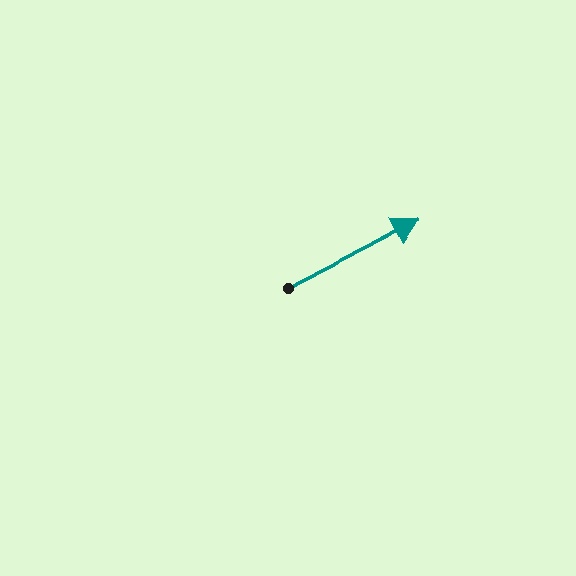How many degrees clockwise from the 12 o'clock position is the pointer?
Approximately 62 degrees.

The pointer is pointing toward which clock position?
Roughly 2 o'clock.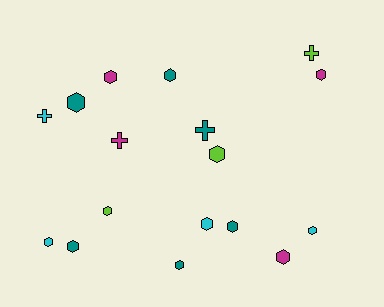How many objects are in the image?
There are 17 objects.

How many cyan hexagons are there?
There are 3 cyan hexagons.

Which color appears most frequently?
Teal, with 6 objects.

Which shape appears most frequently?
Hexagon, with 13 objects.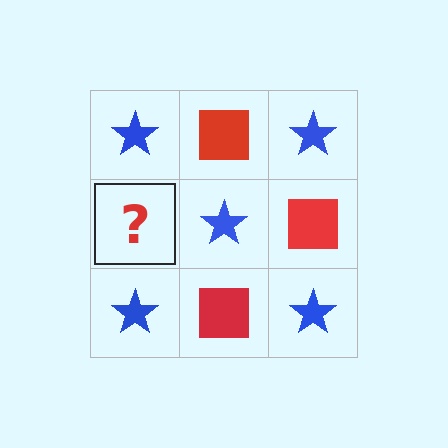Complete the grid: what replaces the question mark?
The question mark should be replaced with a red square.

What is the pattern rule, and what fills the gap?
The rule is that it alternates blue star and red square in a checkerboard pattern. The gap should be filled with a red square.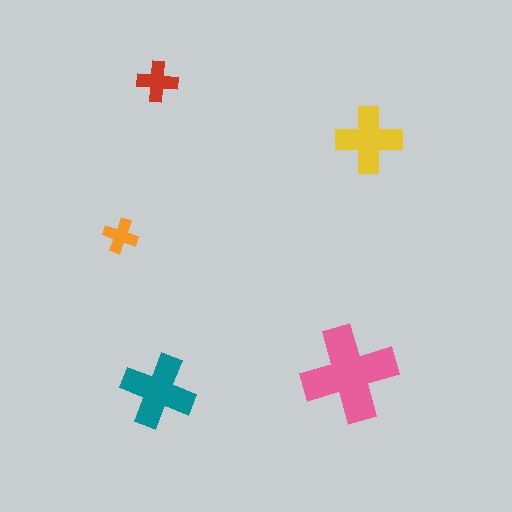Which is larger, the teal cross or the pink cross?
The pink one.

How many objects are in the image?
There are 5 objects in the image.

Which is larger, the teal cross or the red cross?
The teal one.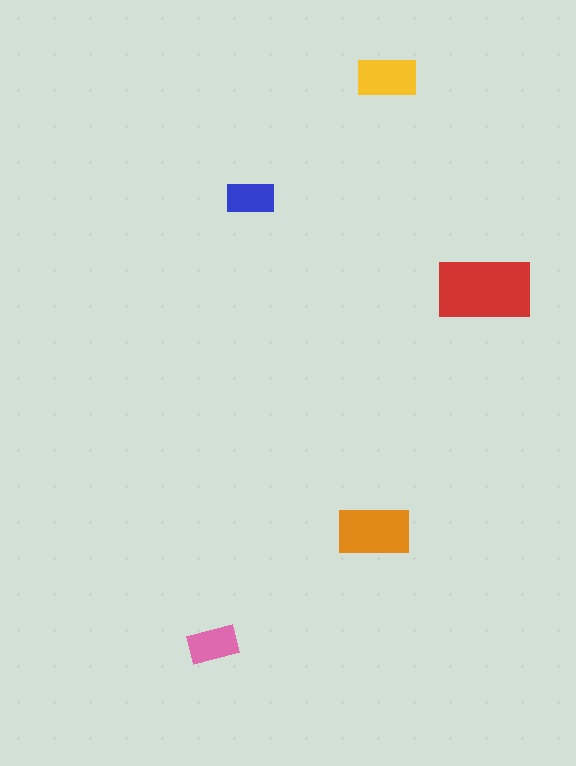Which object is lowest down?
The pink rectangle is bottommost.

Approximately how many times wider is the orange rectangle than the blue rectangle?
About 1.5 times wider.